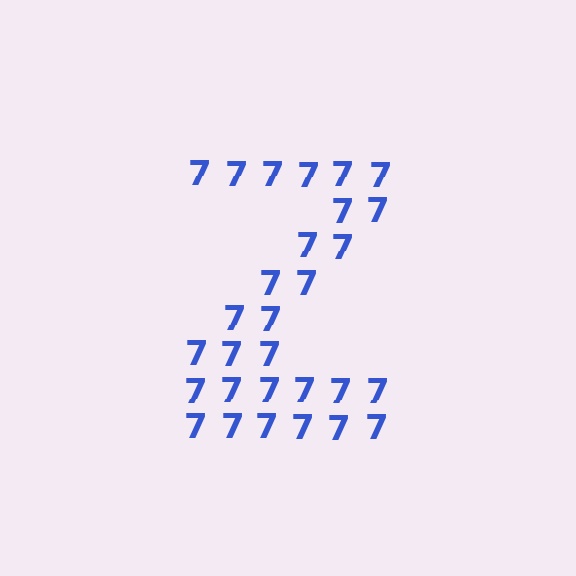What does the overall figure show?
The overall figure shows the letter Z.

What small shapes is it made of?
It is made of small digit 7's.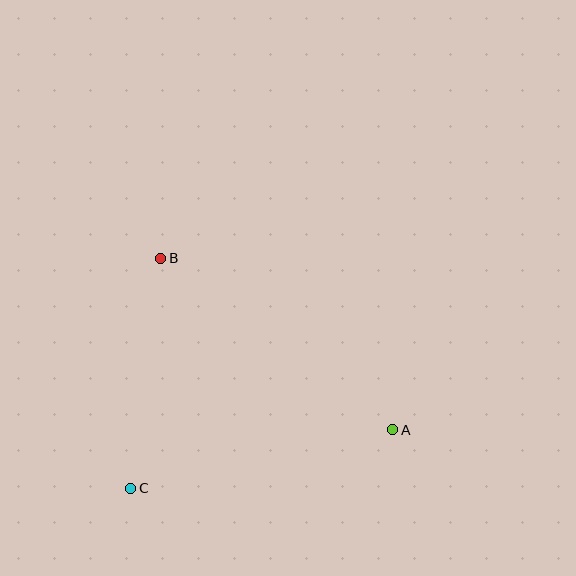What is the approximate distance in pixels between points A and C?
The distance between A and C is approximately 268 pixels.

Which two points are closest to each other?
Points B and C are closest to each other.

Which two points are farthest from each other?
Points A and B are farthest from each other.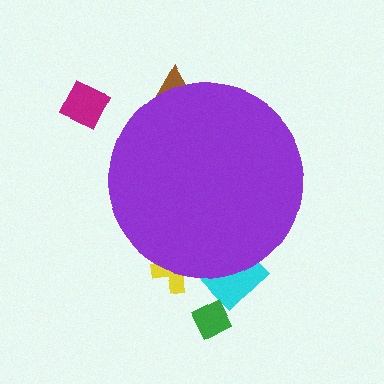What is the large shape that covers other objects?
A purple circle.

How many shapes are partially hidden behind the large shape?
3 shapes are partially hidden.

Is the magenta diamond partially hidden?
No, the magenta diamond is fully visible.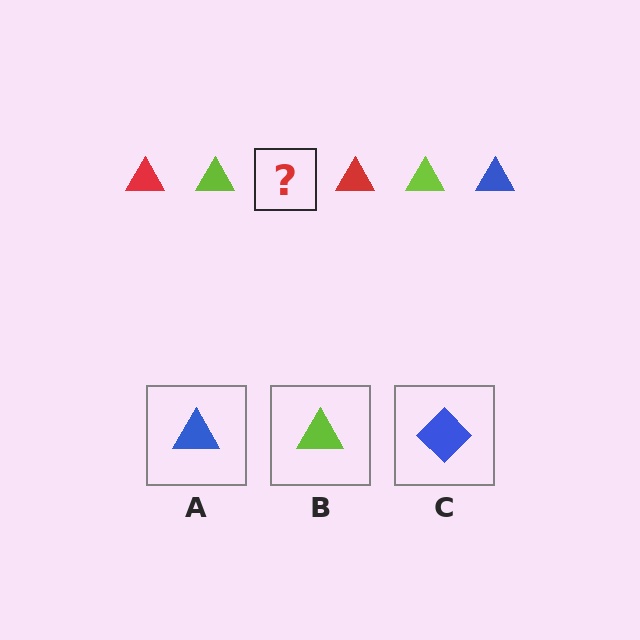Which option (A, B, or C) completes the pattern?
A.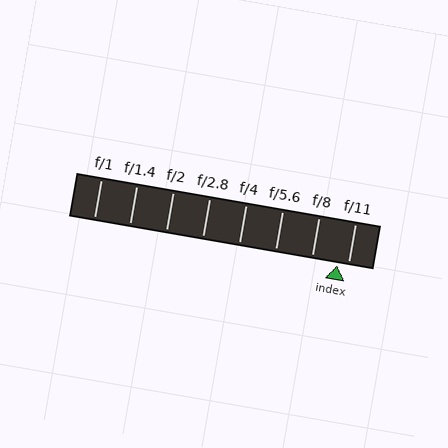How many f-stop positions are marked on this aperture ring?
There are 8 f-stop positions marked.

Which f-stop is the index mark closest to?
The index mark is closest to f/11.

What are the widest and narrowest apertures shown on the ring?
The widest aperture shown is f/1 and the narrowest is f/11.